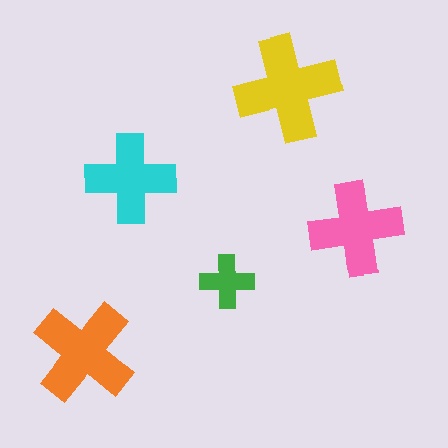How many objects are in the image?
There are 5 objects in the image.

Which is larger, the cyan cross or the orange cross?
The orange one.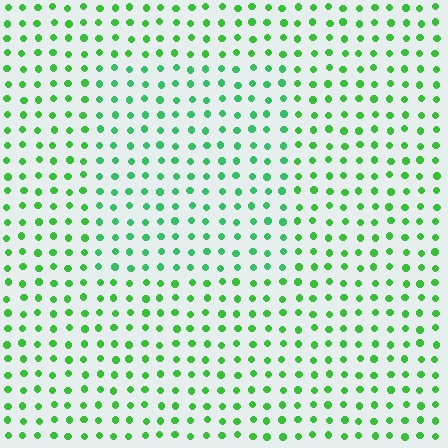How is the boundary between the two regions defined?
The boundary is defined purely by a slight shift in hue (about 22 degrees). Spacing, size, and orientation are identical on both sides.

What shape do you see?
I see a rectangle.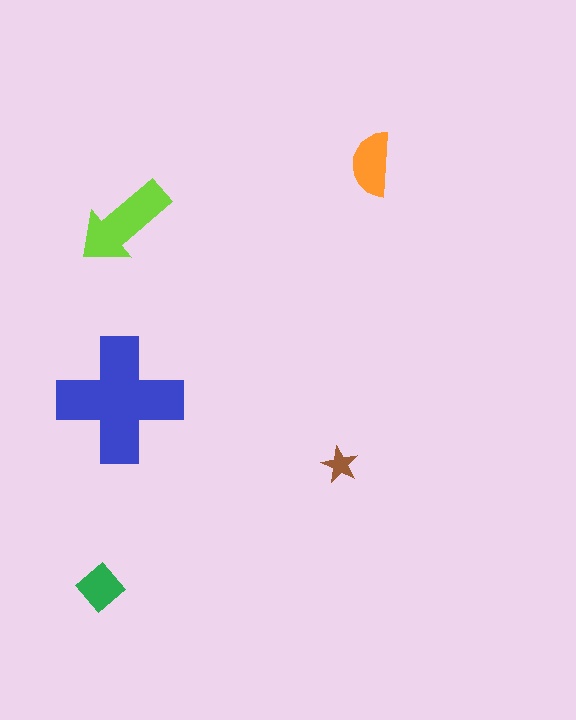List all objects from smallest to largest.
The brown star, the green diamond, the orange semicircle, the lime arrow, the blue cross.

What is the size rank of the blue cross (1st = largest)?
1st.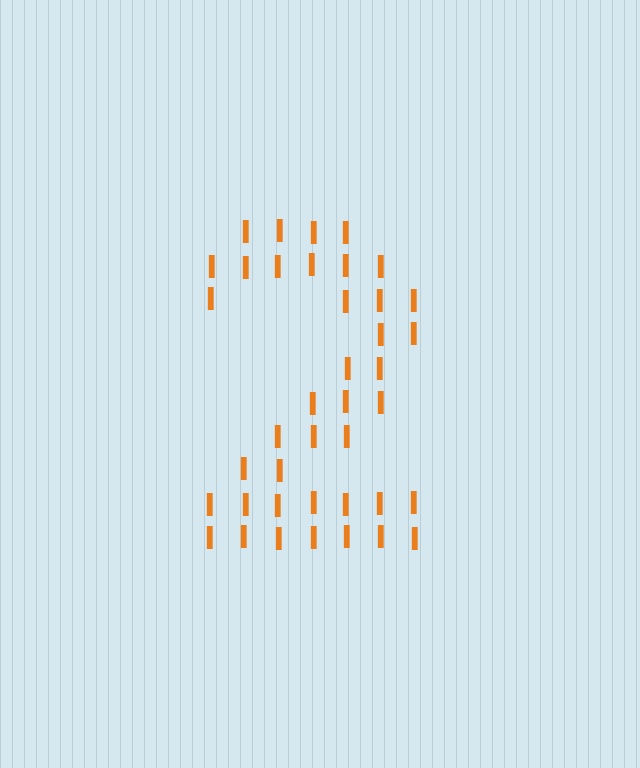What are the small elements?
The small elements are letter I's.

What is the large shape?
The large shape is the digit 2.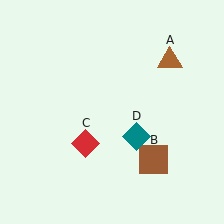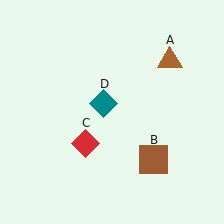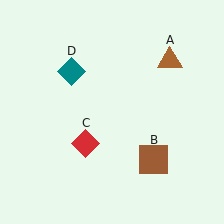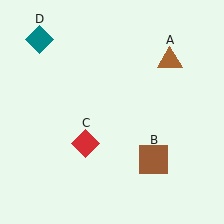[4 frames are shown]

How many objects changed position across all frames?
1 object changed position: teal diamond (object D).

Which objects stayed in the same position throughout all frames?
Brown triangle (object A) and brown square (object B) and red diamond (object C) remained stationary.